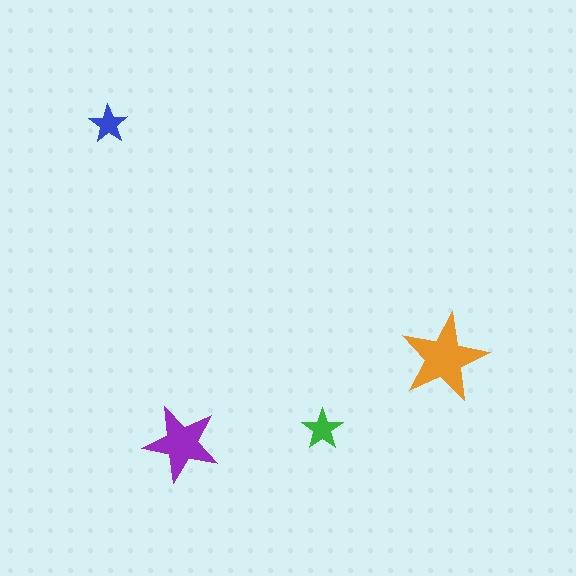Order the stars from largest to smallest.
the orange one, the purple one, the green one, the blue one.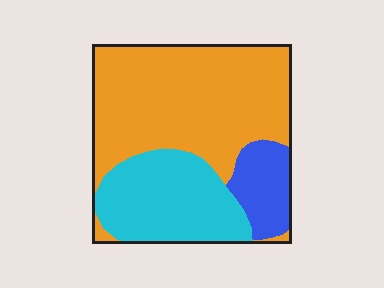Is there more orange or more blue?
Orange.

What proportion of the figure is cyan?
Cyan takes up between a quarter and a half of the figure.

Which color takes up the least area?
Blue, at roughly 10%.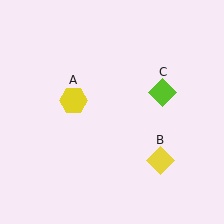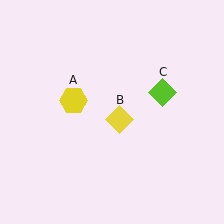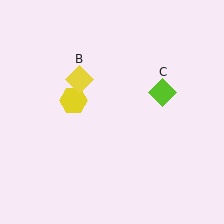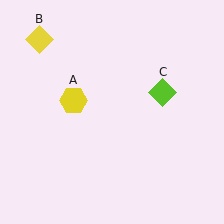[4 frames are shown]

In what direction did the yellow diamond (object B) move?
The yellow diamond (object B) moved up and to the left.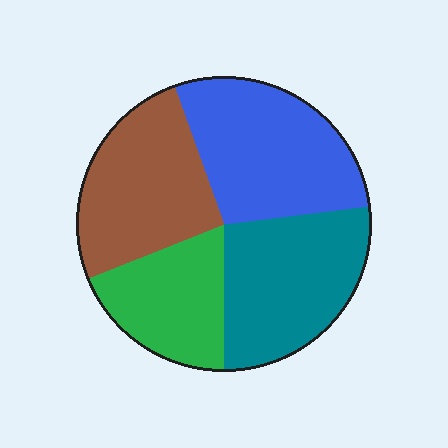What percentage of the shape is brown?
Brown takes up between a quarter and a half of the shape.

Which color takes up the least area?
Green, at roughly 20%.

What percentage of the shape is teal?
Teal takes up about one quarter (1/4) of the shape.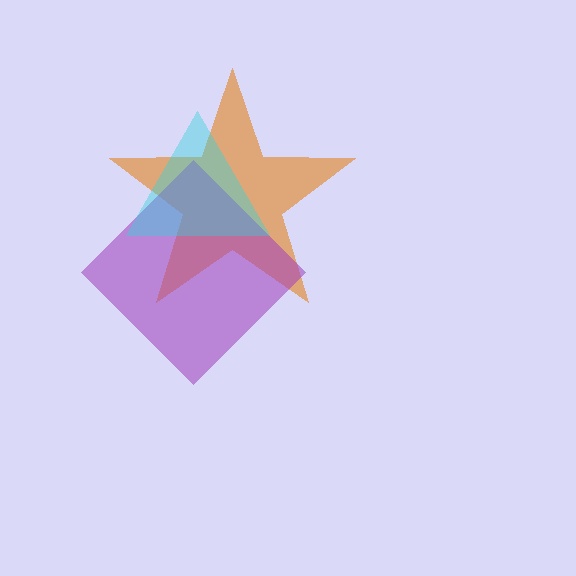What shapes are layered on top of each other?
The layered shapes are: an orange star, a purple diamond, a cyan triangle.